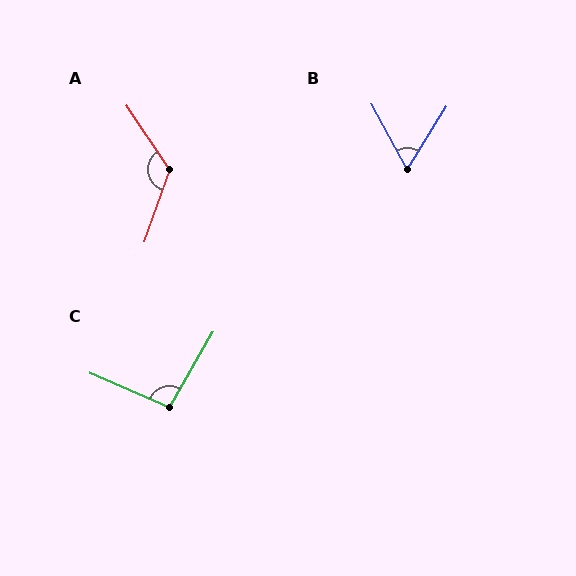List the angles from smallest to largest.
B (60°), C (96°), A (127°).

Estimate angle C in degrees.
Approximately 96 degrees.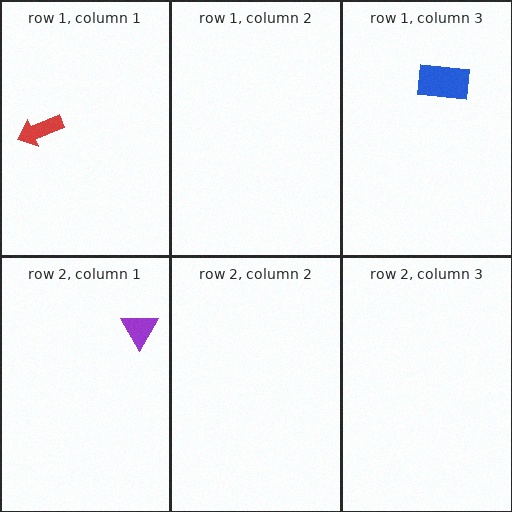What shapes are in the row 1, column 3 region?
The blue rectangle.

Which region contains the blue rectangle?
The row 1, column 3 region.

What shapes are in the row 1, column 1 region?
The red arrow.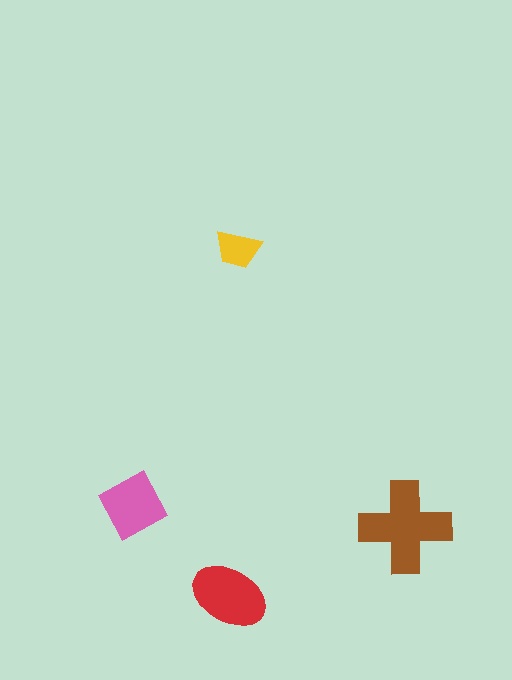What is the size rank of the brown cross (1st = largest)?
1st.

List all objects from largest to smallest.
The brown cross, the red ellipse, the pink diamond, the yellow trapezoid.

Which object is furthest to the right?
The brown cross is rightmost.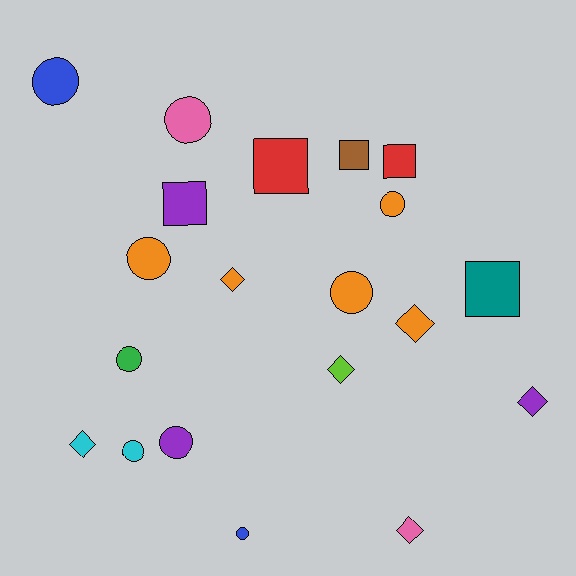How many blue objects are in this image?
There are 2 blue objects.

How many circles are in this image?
There are 9 circles.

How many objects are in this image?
There are 20 objects.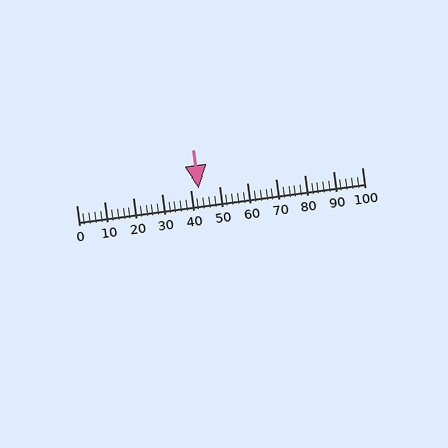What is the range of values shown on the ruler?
The ruler shows values from 0 to 100.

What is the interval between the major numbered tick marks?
The major tick marks are spaced 10 units apart.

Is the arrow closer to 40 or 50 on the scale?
The arrow is closer to 40.